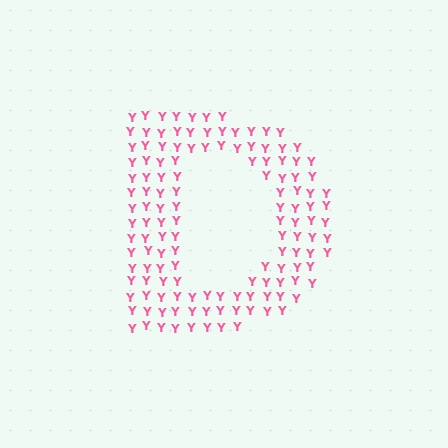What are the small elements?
The small elements are letter Y's.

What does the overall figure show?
The overall figure shows the letter D.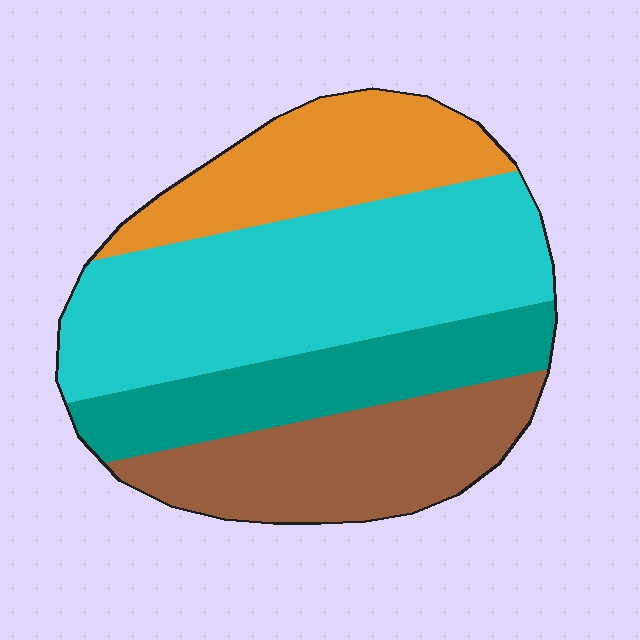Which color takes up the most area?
Cyan, at roughly 40%.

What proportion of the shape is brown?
Brown covers 22% of the shape.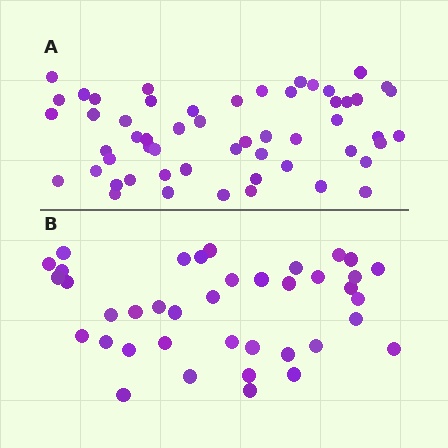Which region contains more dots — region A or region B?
Region A (the top region) has more dots.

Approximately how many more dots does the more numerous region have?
Region A has approximately 15 more dots than region B.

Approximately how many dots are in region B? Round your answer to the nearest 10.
About 40 dots. (The exact count is 39, which rounds to 40.)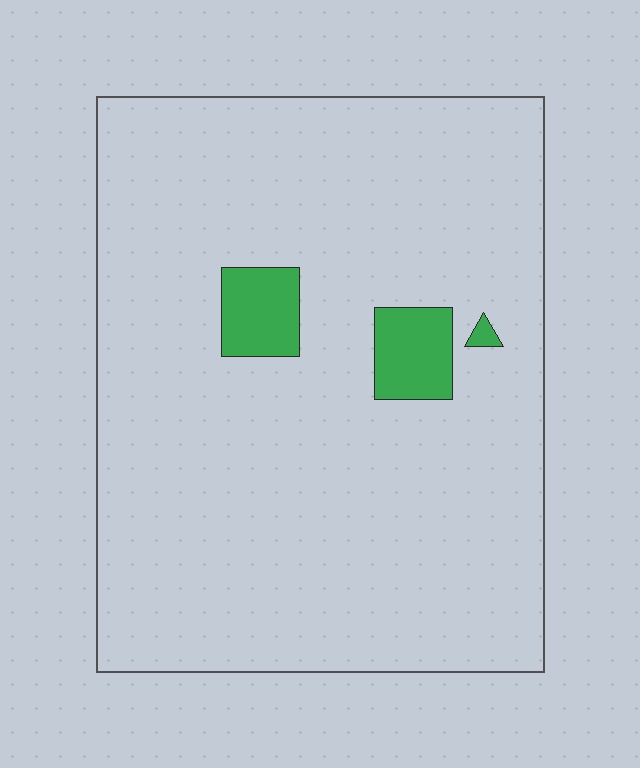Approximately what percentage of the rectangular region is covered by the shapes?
Approximately 5%.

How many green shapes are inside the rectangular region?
3.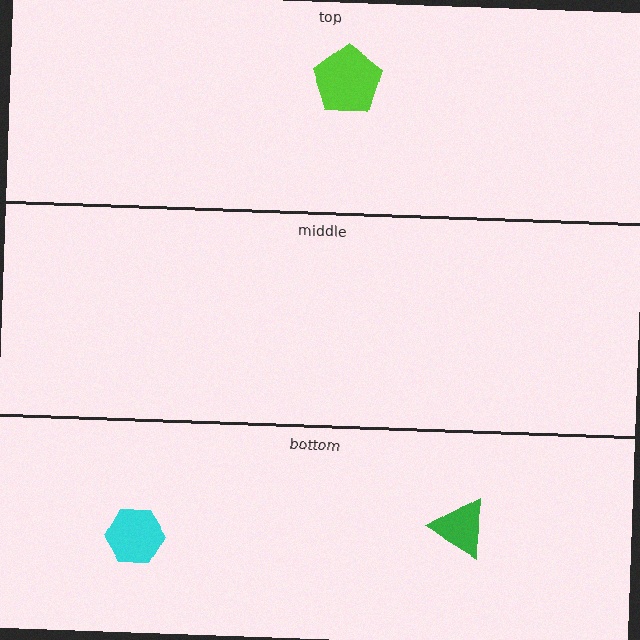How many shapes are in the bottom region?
2.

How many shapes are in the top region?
1.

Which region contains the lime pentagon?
The top region.